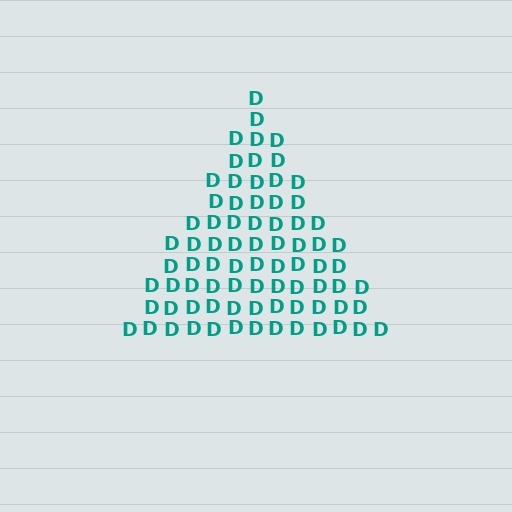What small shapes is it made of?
It is made of small letter D's.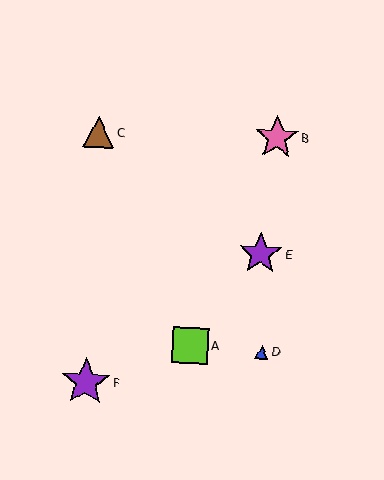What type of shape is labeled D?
Shape D is a blue triangle.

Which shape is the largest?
The purple star (labeled F) is the largest.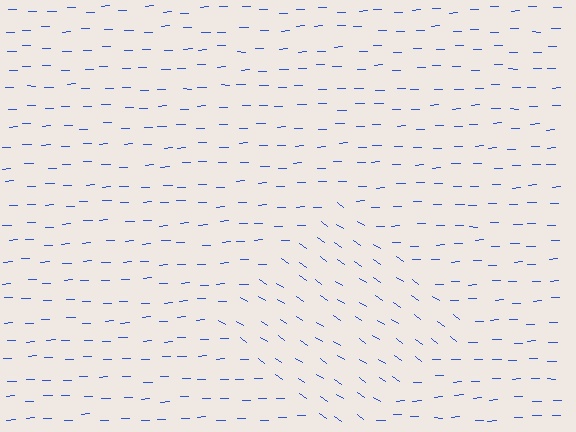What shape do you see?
I see a diamond.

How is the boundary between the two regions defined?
The boundary is defined purely by a change in line orientation (approximately 36 degrees difference). All lines are the same color and thickness.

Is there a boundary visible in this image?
Yes, there is a texture boundary formed by a change in line orientation.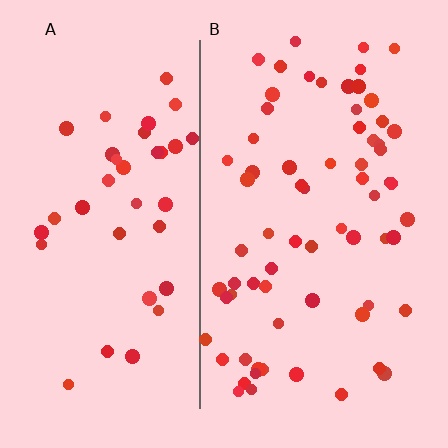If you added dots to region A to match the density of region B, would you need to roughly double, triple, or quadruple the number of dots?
Approximately double.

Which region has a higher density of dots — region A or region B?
B (the right).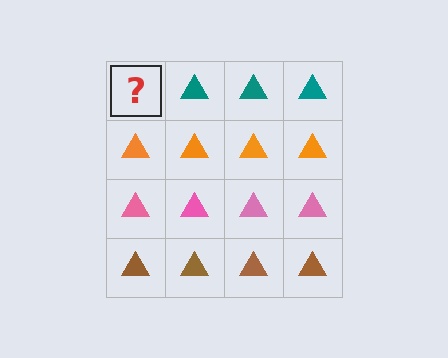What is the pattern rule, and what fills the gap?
The rule is that each row has a consistent color. The gap should be filled with a teal triangle.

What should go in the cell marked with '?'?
The missing cell should contain a teal triangle.